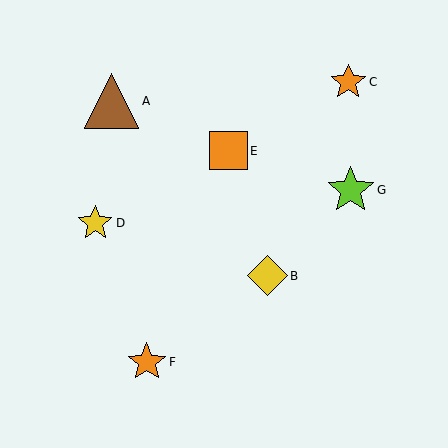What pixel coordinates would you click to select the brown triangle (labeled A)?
Click at (112, 101) to select the brown triangle A.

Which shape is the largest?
The brown triangle (labeled A) is the largest.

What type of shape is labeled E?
Shape E is an orange square.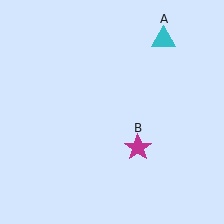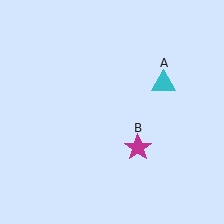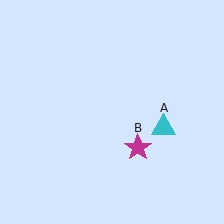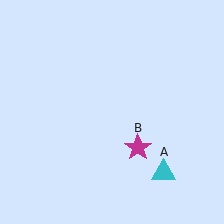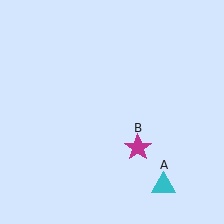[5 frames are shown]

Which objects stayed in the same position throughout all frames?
Magenta star (object B) remained stationary.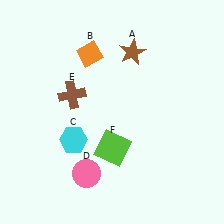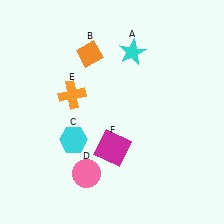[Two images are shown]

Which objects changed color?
A changed from brown to cyan. E changed from brown to orange. F changed from lime to magenta.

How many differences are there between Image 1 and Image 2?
There are 3 differences between the two images.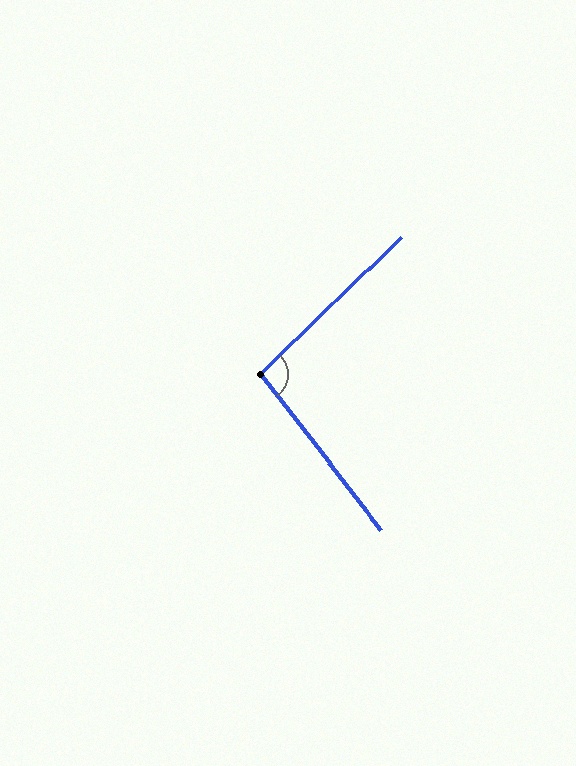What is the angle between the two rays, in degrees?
Approximately 97 degrees.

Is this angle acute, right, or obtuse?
It is obtuse.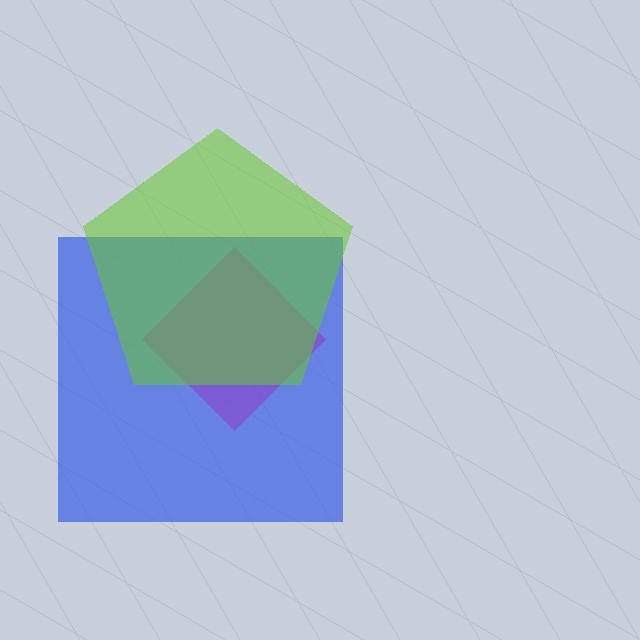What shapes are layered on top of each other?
The layered shapes are: a blue square, a purple diamond, a lime pentagon.